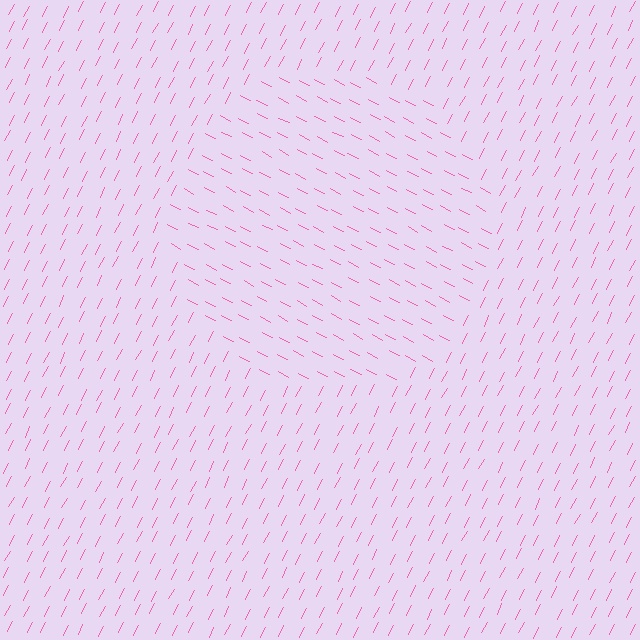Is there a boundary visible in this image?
Yes, there is a texture boundary formed by a change in line orientation.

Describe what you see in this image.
The image is filled with small pink line segments. A circle region in the image has lines oriented differently from the surrounding lines, creating a visible texture boundary.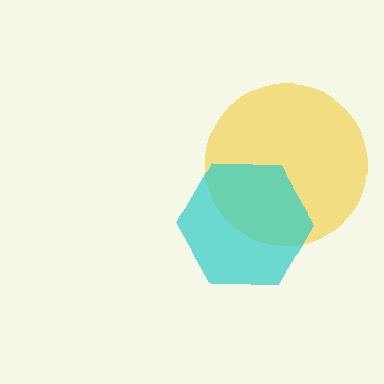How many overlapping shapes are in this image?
There are 2 overlapping shapes in the image.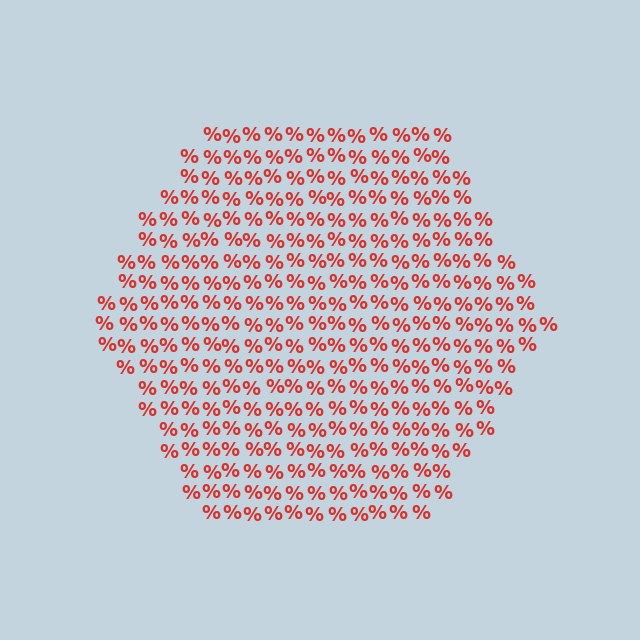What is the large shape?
The large shape is a hexagon.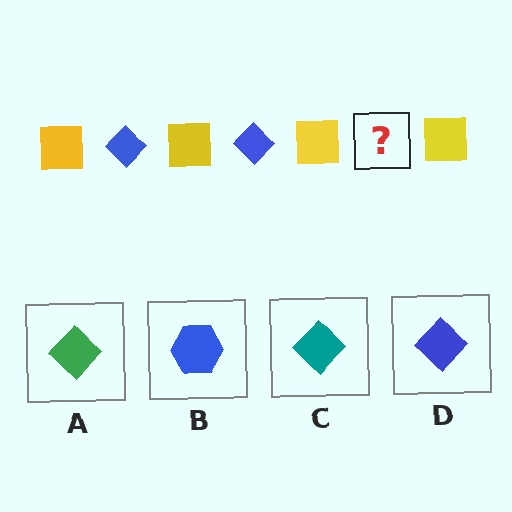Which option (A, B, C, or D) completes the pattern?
D.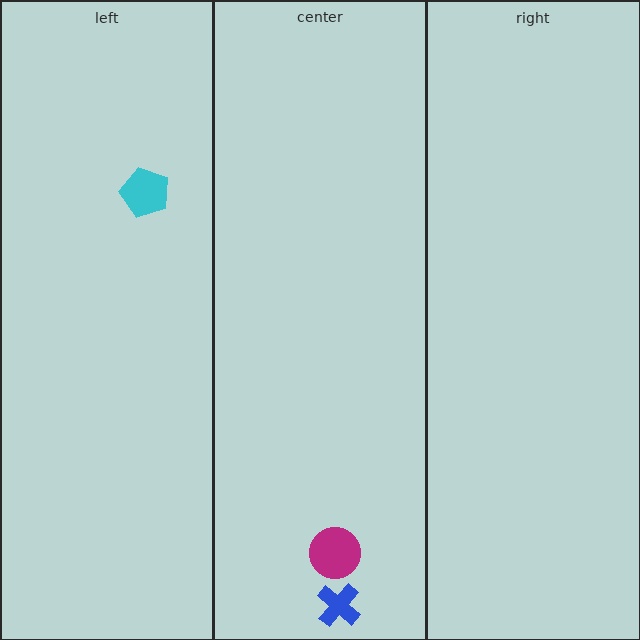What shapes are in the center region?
The blue cross, the magenta circle.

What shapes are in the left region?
The cyan pentagon.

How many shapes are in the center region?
2.